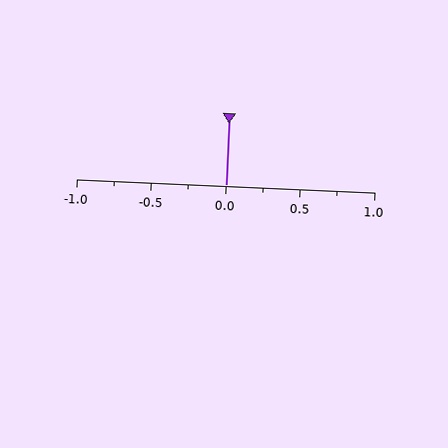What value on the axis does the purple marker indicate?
The marker indicates approximately 0.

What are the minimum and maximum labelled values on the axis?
The axis runs from -1.0 to 1.0.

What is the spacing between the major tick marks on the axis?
The major ticks are spaced 0.5 apart.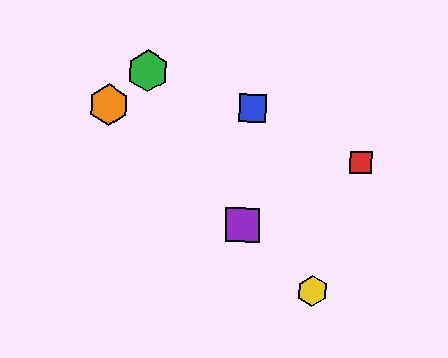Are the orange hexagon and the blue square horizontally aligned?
Yes, both are at y≈105.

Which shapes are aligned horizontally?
The blue square, the orange hexagon are aligned horizontally.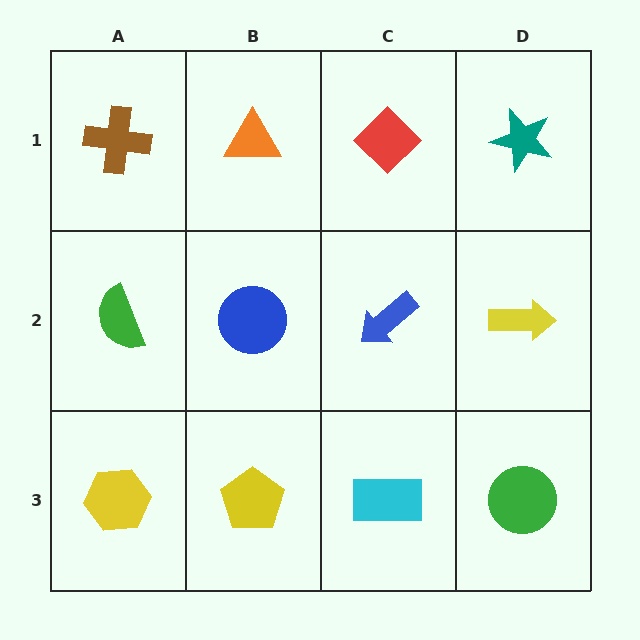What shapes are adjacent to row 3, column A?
A green semicircle (row 2, column A), a yellow pentagon (row 3, column B).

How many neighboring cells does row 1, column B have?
3.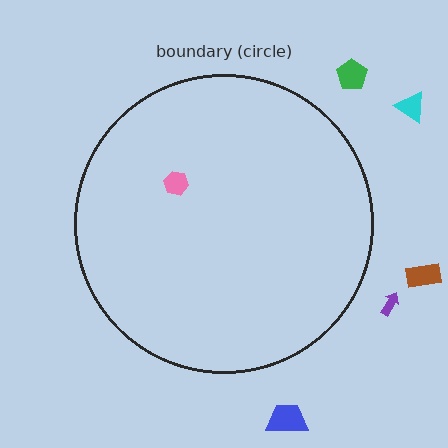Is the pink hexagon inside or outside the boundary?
Inside.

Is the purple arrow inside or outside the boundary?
Outside.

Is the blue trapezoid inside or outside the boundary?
Outside.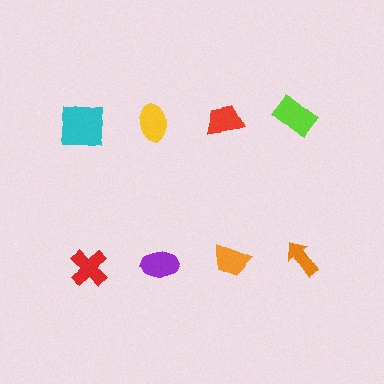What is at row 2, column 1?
A red cross.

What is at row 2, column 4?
An orange arrow.